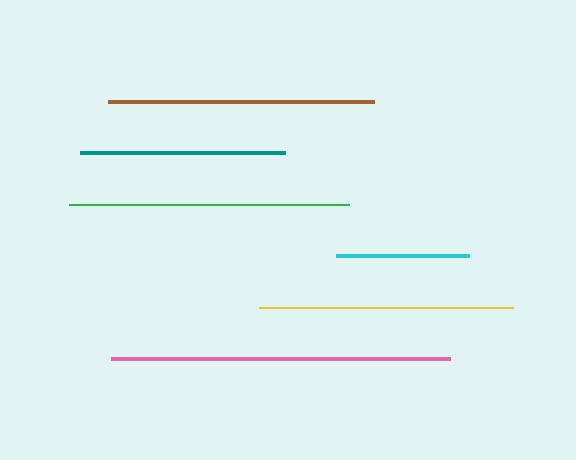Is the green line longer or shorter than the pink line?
The pink line is longer than the green line.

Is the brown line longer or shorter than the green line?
The green line is longer than the brown line.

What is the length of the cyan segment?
The cyan segment is approximately 134 pixels long.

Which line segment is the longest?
The pink line is the longest at approximately 339 pixels.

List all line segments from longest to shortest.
From longest to shortest: pink, green, brown, yellow, teal, cyan.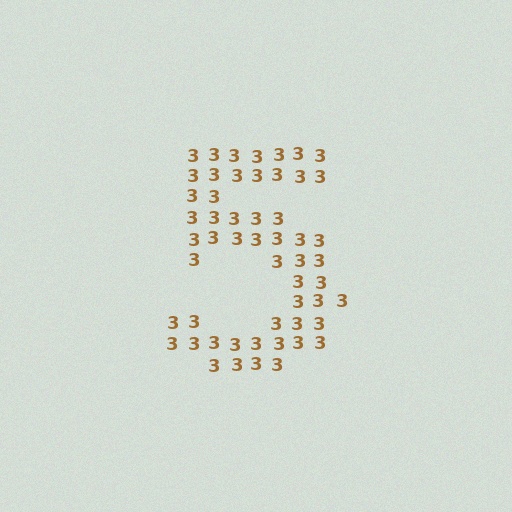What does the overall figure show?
The overall figure shows the digit 5.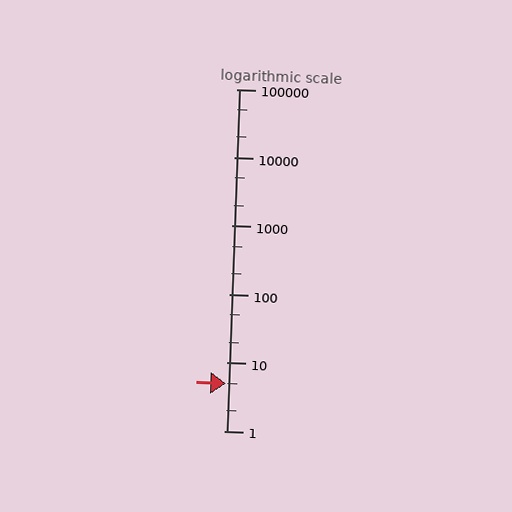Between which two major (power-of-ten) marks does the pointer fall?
The pointer is between 1 and 10.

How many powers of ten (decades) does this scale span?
The scale spans 5 decades, from 1 to 100000.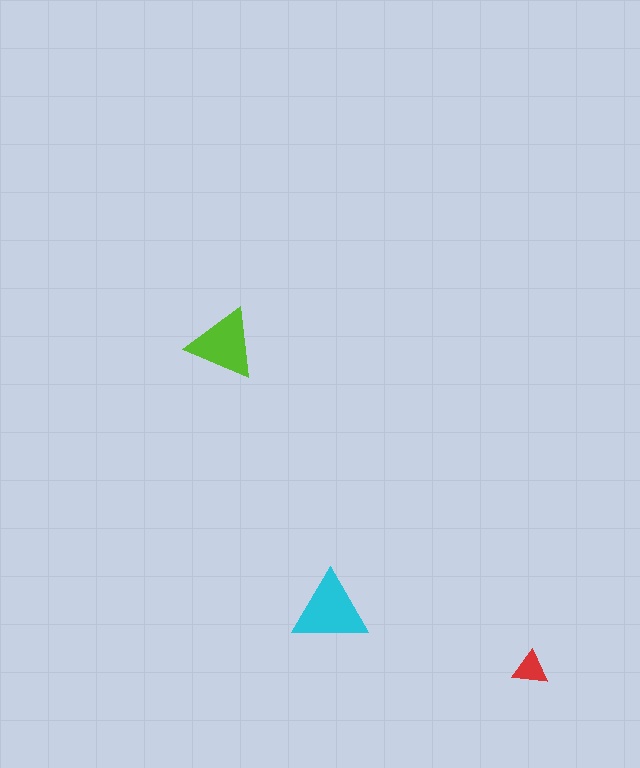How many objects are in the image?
There are 3 objects in the image.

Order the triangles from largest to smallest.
the cyan one, the lime one, the red one.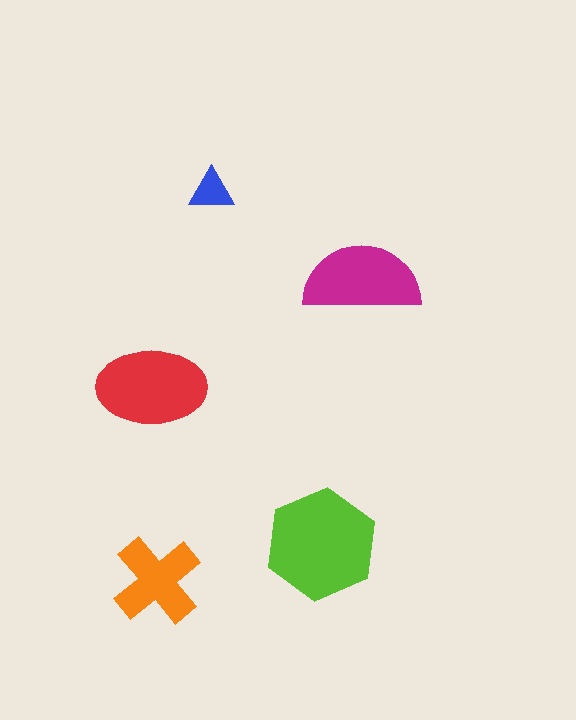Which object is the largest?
The lime hexagon.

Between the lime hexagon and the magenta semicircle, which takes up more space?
The lime hexagon.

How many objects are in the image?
There are 5 objects in the image.